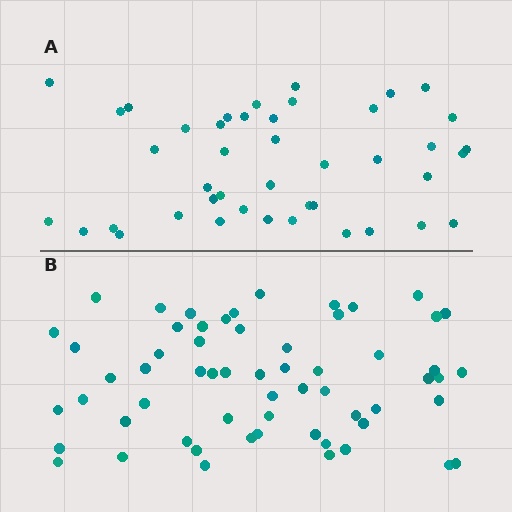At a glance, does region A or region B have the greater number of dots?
Region B (the bottom region) has more dots.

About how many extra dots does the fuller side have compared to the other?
Region B has approximately 15 more dots than region A.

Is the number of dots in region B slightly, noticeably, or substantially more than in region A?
Region B has noticeably more, but not dramatically so. The ratio is roughly 1.4 to 1.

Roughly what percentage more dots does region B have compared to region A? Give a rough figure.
About 40% more.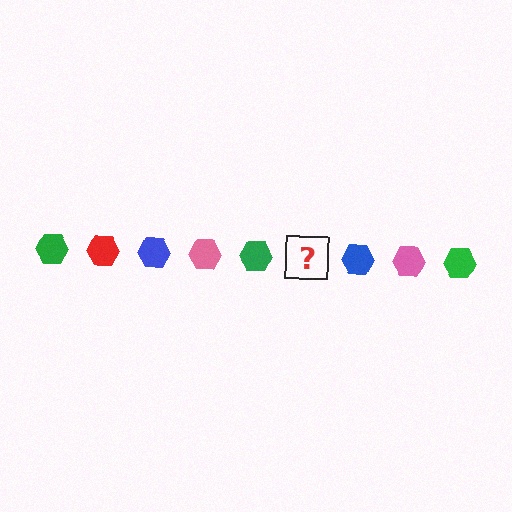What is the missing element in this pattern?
The missing element is a red hexagon.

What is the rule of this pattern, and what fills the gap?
The rule is that the pattern cycles through green, red, blue, pink hexagons. The gap should be filled with a red hexagon.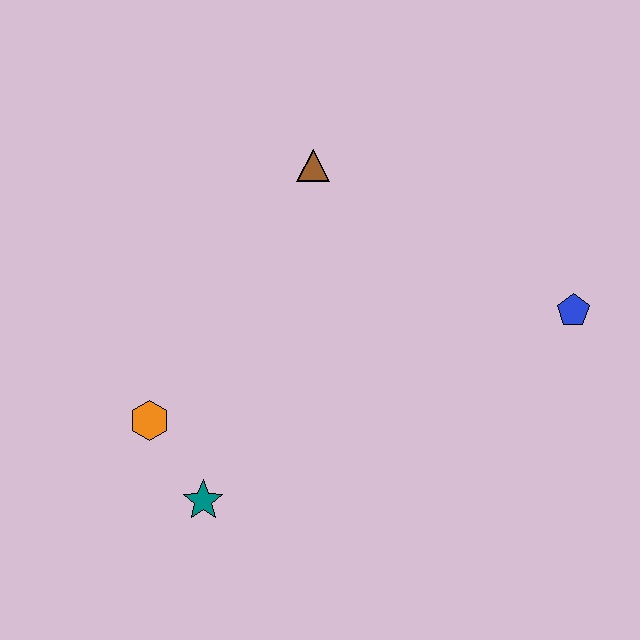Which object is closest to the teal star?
The orange hexagon is closest to the teal star.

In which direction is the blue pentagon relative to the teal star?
The blue pentagon is to the right of the teal star.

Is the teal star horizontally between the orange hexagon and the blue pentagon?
Yes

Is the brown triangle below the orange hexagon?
No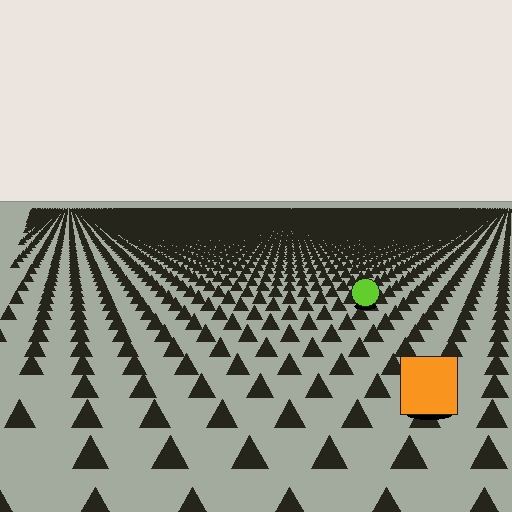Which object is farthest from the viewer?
The lime circle is farthest from the viewer. It appears smaller and the ground texture around it is denser.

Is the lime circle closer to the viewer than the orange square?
No. The orange square is closer — you can tell from the texture gradient: the ground texture is coarser near it.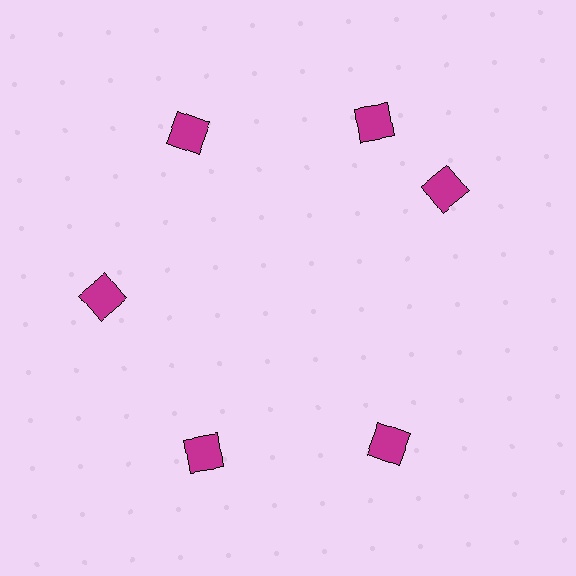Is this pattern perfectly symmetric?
No. The 6 magenta diamonds are arranged in a ring, but one element near the 3 o'clock position is rotated out of alignment along the ring, breaking the 6-fold rotational symmetry.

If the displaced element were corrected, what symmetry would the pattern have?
It would have 6-fold rotational symmetry — the pattern would map onto itself every 60 degrees.